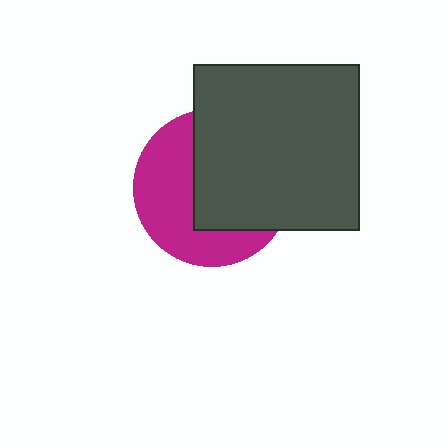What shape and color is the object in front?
The object in front is a dark gray square.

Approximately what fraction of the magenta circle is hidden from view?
Roughly 53% of the magenta circle is hidden behind the dark gray square.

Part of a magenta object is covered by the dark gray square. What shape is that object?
It is a circle.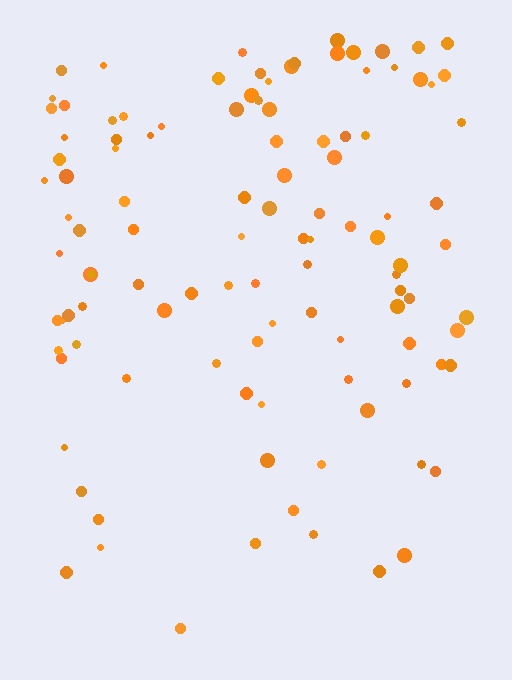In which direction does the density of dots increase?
From bottom to top, with the top side densest.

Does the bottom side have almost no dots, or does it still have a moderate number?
Still a moderate number, just noticeably fewer than the top.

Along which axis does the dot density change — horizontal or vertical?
Vertical.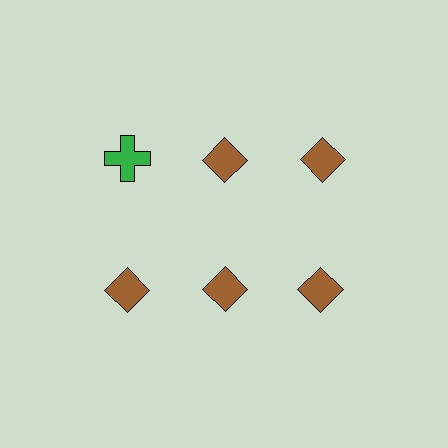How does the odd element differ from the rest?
It differs in both color (green instead of brown) and shape (cross instead of diamond).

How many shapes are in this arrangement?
There are 6 shapes arranged in a grid pattern.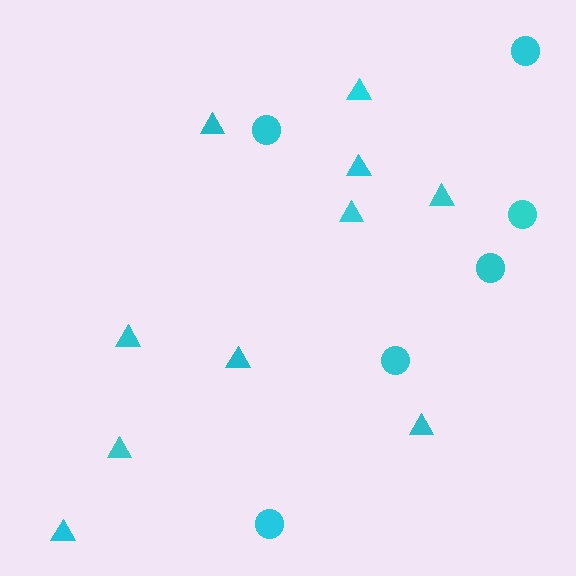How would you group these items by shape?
There are 2 groups: one group of triangles (10) and one group of circles (6).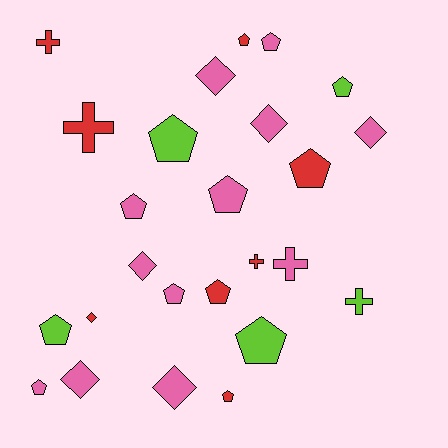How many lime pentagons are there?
There are 4 lime pentagons.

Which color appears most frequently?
Pink, with 12 objects.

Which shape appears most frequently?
Pentagon, with 13 objects.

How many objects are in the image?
There are 25 objects.